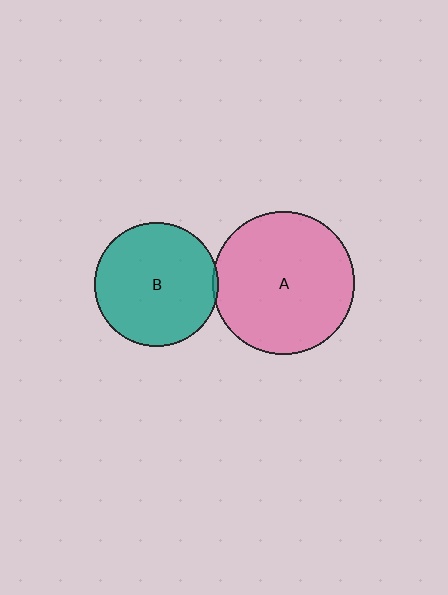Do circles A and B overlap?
Yes.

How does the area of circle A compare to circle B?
Approximately 1.3 times.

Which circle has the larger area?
Circle A (pink).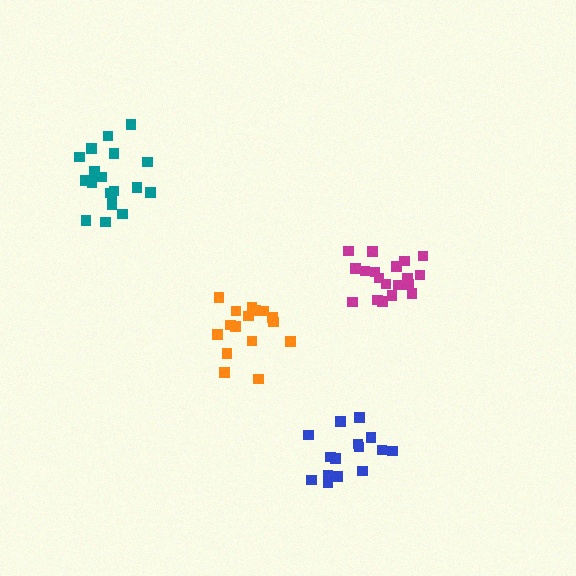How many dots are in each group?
Group 1: 20 dots, Group 2: 16 dots, Group 3: 20 dots, Group 4: 15 dots (71 total).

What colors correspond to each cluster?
The clusters are colored: magenta, orange, teal, blue.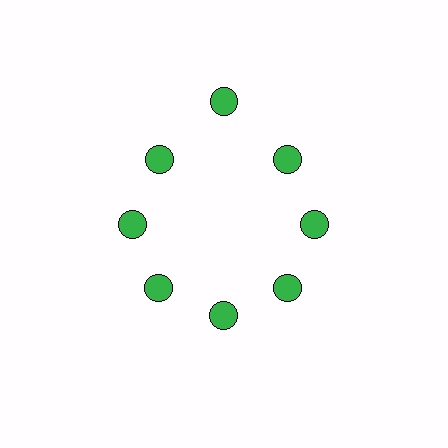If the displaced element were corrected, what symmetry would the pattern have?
It would have 8-fold rotational symmetry — the pattern would map onto itself every 45 degrees.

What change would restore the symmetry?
The symmetry would be restored by moving it inward, back onto the ring so that all 8 circles sit at equal angles and equal distance from the center.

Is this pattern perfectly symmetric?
No. The 8 green circles are arranged in a ring, but one element near the 12 o'clock position is pushed outward from the center, breaking the 8-fold rotational symmetry.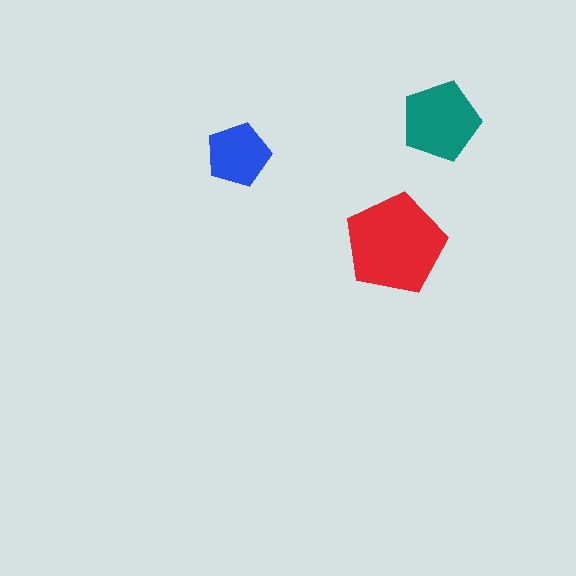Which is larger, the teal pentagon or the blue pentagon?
The teal one.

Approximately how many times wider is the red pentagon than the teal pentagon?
About 1.5 times wider.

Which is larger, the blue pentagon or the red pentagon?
The red one.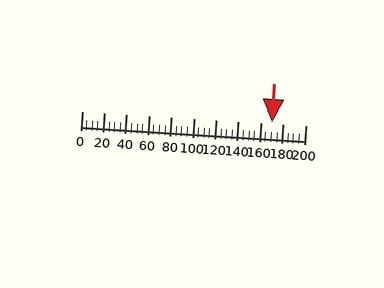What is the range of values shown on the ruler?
The ruler shows values from 0 to 200.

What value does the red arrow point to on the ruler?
The red arrow points to approximately 170.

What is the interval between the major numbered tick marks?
The major tick marks are spaced 20 units apart.